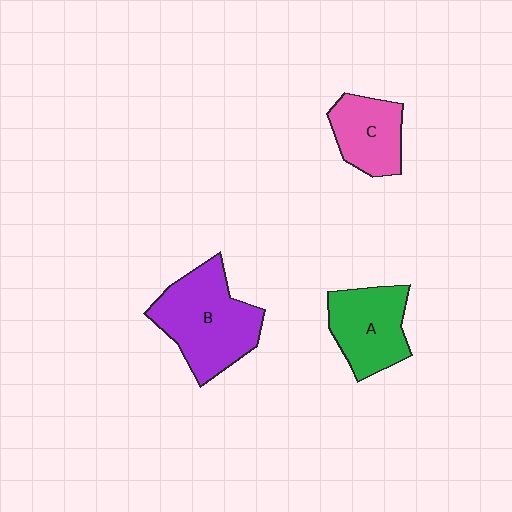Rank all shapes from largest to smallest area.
From largest to smallest: B (purple), A (green), C (pink).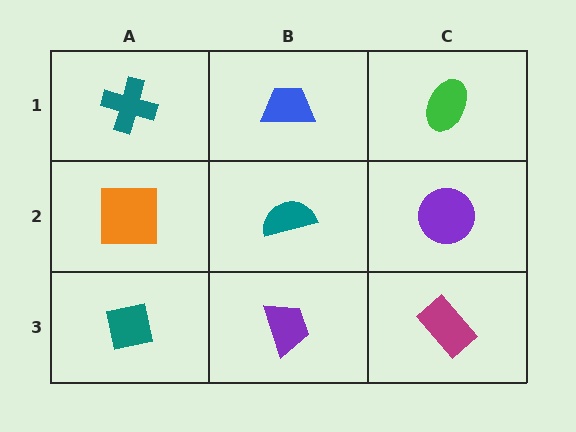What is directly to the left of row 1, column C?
A blue trapezoid.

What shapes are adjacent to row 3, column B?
A teal semicircle (row 2, column B), a teal square (row 3, column A), a magenta rectangle (row 3, column C).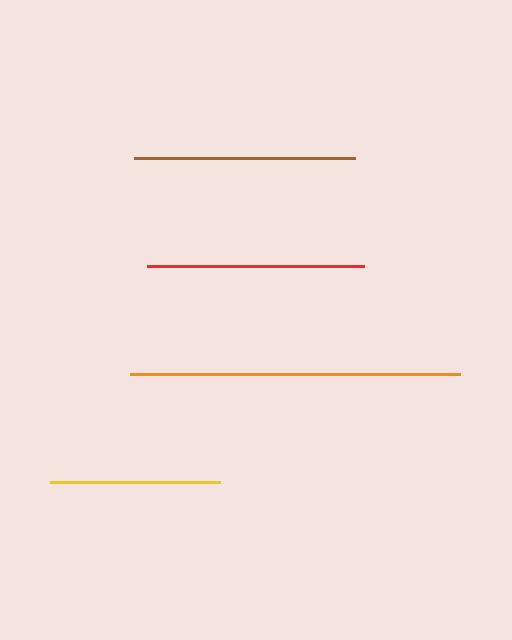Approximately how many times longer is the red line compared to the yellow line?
The red line is approximately 1.3 times the length of the yellow line.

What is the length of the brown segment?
The brown segment is approximately 221 pixels long.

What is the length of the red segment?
The red segment is approximately 217 pixels long.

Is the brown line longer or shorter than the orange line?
The orange line is longer than the brown line.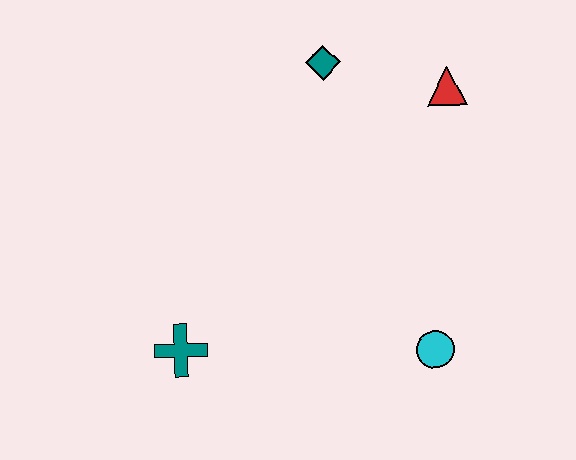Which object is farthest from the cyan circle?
The teal diamond is farthest from the cyan circle.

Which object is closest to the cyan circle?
The teal cross is closest to the cyan circle.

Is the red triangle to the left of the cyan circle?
No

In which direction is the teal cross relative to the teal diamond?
The teal cross is below the teal diamond.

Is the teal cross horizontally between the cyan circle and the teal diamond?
No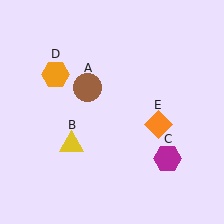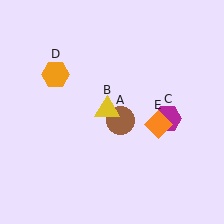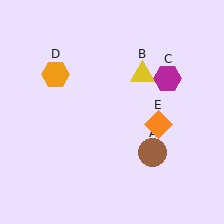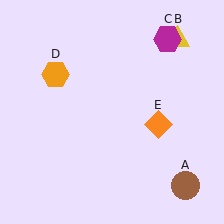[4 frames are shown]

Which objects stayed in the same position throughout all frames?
Orange hexagon (object D) and orange diamond (object E) remained stationary.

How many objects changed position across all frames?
3 objects changed position: brown circle (object A), yellow triangle (object B), magenta hexagon (object C).